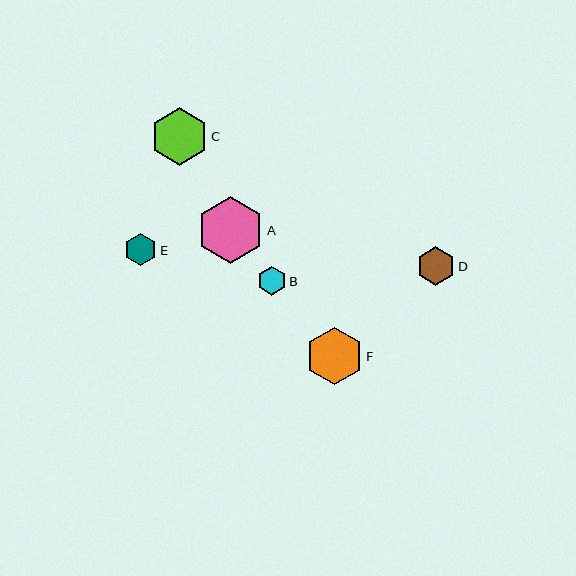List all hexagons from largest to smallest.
From largest to smallest: A, C, F, D, E, B.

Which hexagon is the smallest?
Hexagon B is the smallest with a size of approximately 29 pixels.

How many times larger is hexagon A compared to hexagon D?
Hexagon A is approximately 1.7 times the size of hexagon D.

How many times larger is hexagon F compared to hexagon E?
Hexagon F is approximately 1.8 times the size of hexagon E.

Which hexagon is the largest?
Hexagon A is the largest with a size of approximately 67 pixels.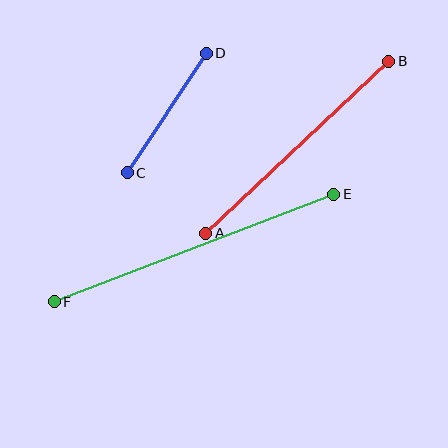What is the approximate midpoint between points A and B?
The midpoint is at approximately (297, 147) pixels.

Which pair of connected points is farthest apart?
Points E and F are farthest apart.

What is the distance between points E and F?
The distance is approximately 299 pixels.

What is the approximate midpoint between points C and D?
The midpoint is at approximately (167, 113) pixels.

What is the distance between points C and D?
The distance is approximately 143 pixels.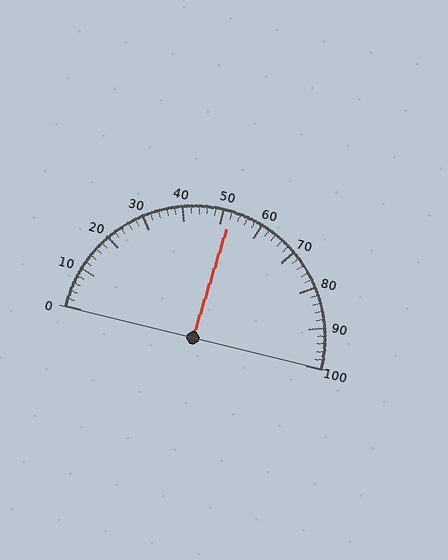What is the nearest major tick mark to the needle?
The nearest major tick mark is 50.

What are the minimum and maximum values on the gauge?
The gauge ranges from 0 to 100.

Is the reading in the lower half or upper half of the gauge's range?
The reading is in the upper half of the range (0 to 100).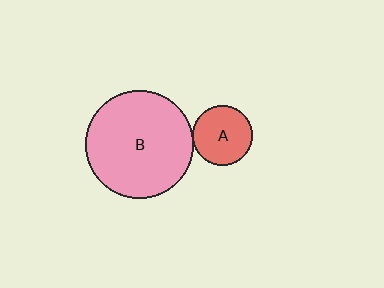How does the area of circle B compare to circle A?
Approximately 3.3 times.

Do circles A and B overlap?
Yes.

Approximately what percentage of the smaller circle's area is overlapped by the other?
Approximately 5%.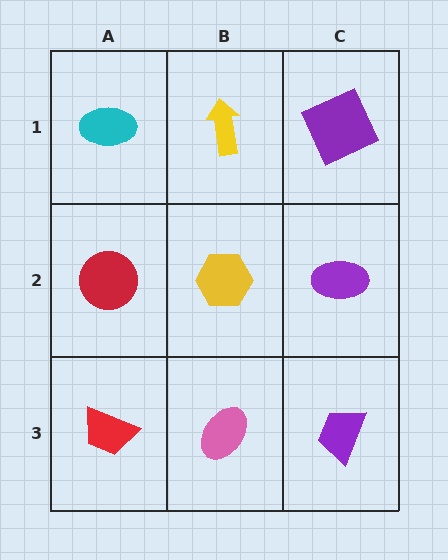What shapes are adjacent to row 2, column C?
A purple square (row 1, column C), a purple trapezoid (row 3, column C), a yellow hexagon (row 2, column B).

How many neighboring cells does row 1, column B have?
3.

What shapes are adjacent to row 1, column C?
A purple ellipse (row 2, column C), a yellow arrow (row 1, column B).